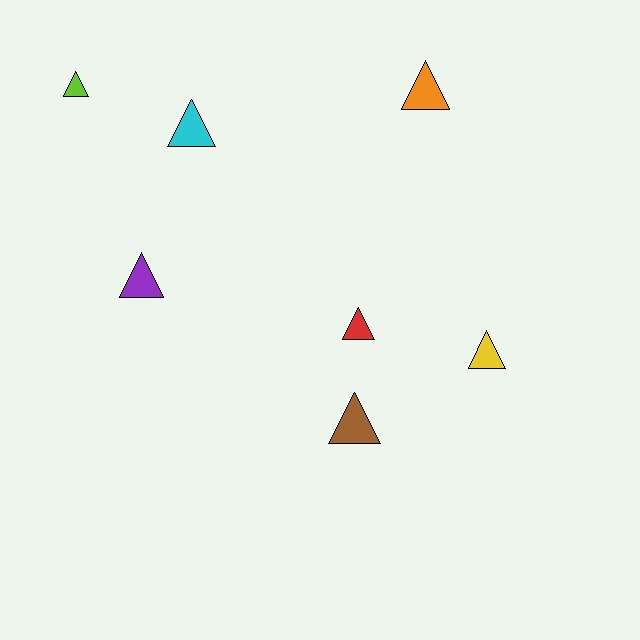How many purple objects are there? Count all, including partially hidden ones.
There is 1 purple object.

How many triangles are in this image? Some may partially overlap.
There are 7 triangles.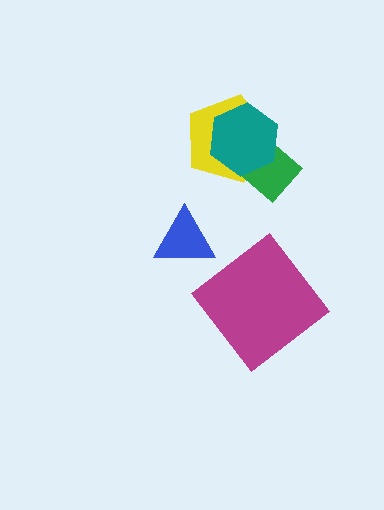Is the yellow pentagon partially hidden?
Yes, it is partially covered by another shape.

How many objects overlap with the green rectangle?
2 objects overlap with the green rectangle.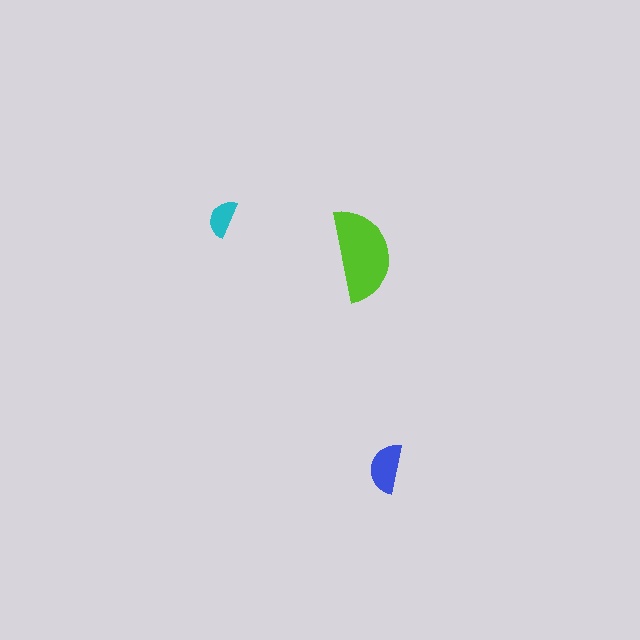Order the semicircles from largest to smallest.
the lime one, the blue one, the cyan one.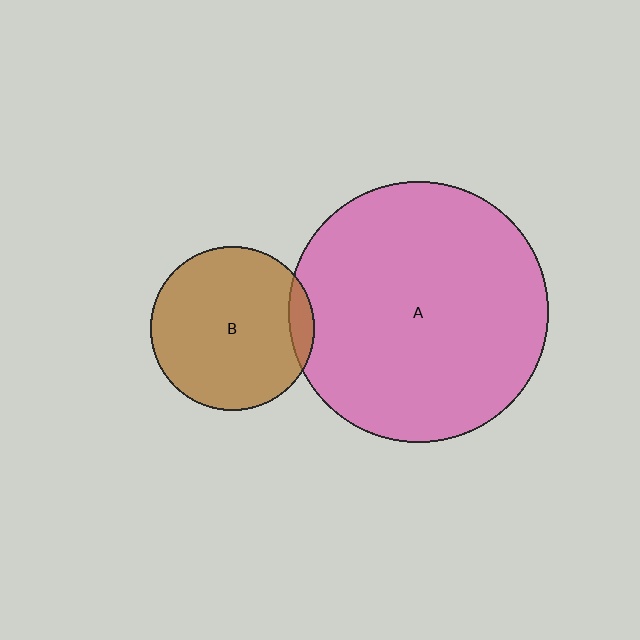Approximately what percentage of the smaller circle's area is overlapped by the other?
Approximately 10%.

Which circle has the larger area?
Circle A (pink).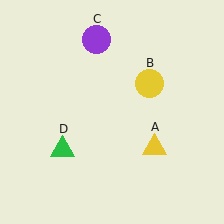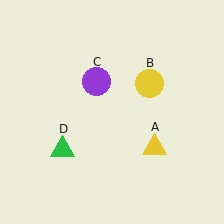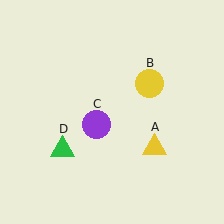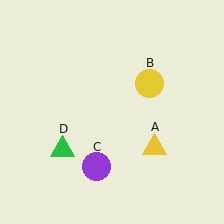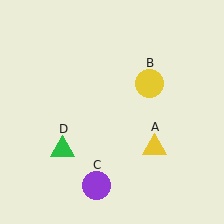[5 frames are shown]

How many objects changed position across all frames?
1 object changed position: purple circle (object C).